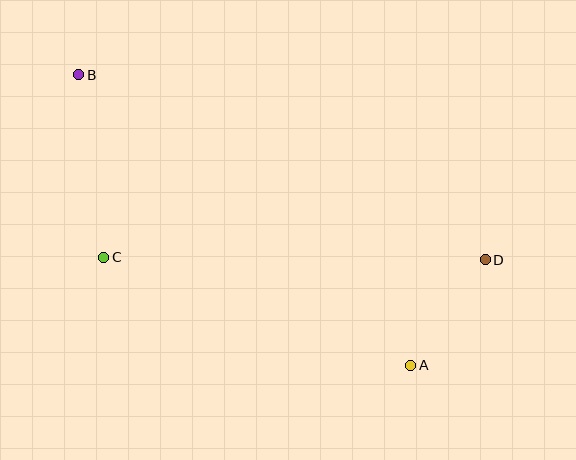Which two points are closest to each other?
Points A and D are closest to each other.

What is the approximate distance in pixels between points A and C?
The distance between A and C is approximately 325 pixels.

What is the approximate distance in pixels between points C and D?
The distance between C and D is approximately 382 pixels.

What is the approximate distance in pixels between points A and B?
The distance between A and B is approximately 441 pixels.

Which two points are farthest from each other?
Points B and D are farthest from each other.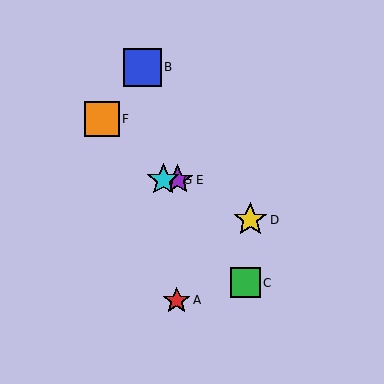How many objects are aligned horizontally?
2 objects (E, G) are aligned horizontally.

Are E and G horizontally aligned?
Yes, both are at y≈180.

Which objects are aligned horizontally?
Objects E, G are aligned horizontally.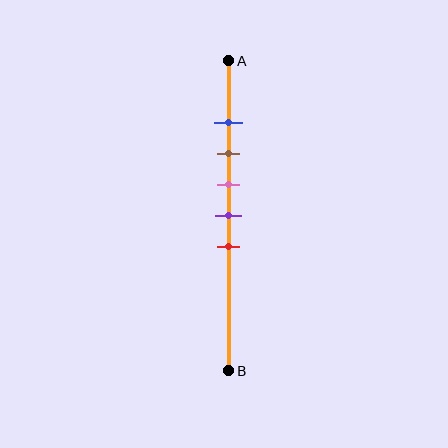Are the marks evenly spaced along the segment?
Yes, the marks are approximately evenly spaced.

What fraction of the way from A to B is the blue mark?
The blue mark is approximately 20% (0.2) of the way from A to B.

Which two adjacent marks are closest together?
The blue and brown marks are the closest adjacent pair.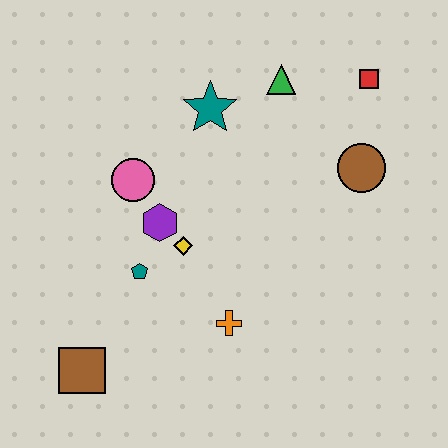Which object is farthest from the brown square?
The red square is farthest from the brown square.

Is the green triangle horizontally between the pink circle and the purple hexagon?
No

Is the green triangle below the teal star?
No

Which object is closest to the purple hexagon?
The yellow diamond is closest to the purple hexagon.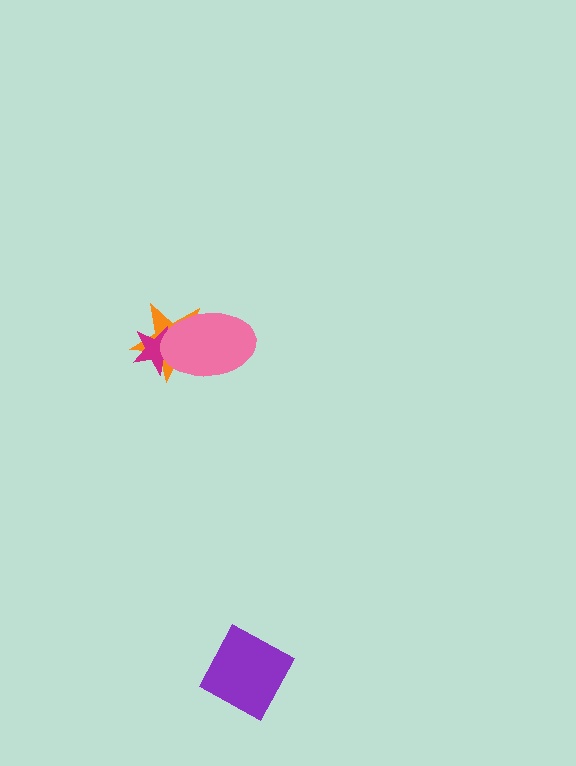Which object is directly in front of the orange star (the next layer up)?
The magenta star is directly in front of the orange star.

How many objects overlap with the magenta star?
2 objects overlap with the magenta star.